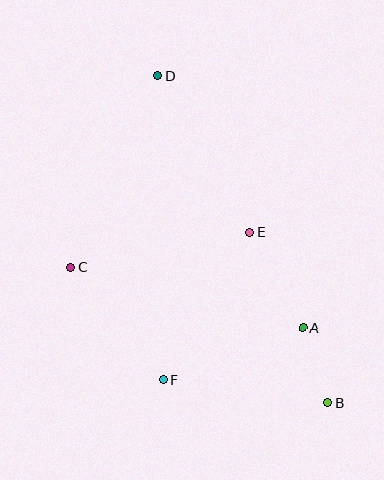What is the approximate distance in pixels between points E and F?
The distance between E and F is approximately 170 pixels.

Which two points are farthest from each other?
Points B and D are farthest from each other.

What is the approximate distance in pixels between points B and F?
The distance between B and F is approximately 166 pixels.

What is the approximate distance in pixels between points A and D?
The distance between A and D is approximately 291 pixels.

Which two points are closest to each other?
Points A and B are closest to each other.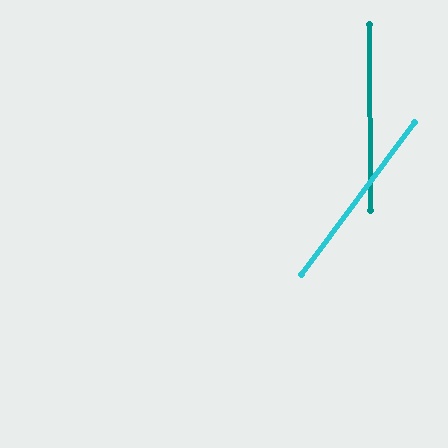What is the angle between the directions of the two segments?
Approximately 37 degrees.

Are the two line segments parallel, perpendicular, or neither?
Neither parallel nor perpendicular — they differ by about 37°.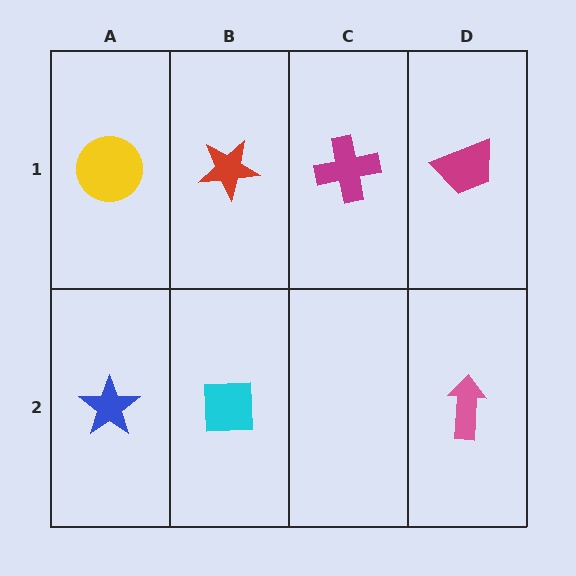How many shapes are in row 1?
4 shapes.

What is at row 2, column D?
A pink arrow.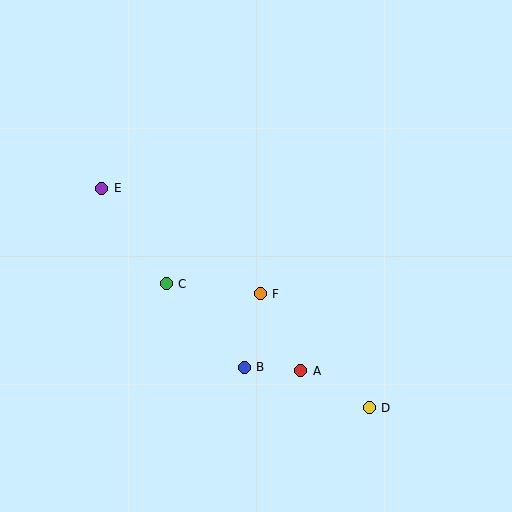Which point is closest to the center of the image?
Point F at (260, 294) is closest to the center.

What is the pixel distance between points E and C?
The distance between E and C is 115 pixels.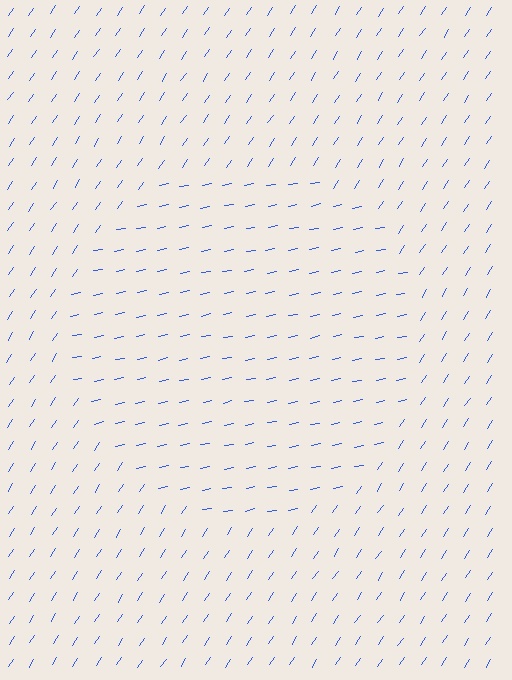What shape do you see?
I see a circle.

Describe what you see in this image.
The image is filled with small blue line segments. A circle region in the image has lines oriented differently from the surrounding lines, creating a visible texture boundary.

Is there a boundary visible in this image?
Yes, there is a texture boundary formed by a change in line orientation.